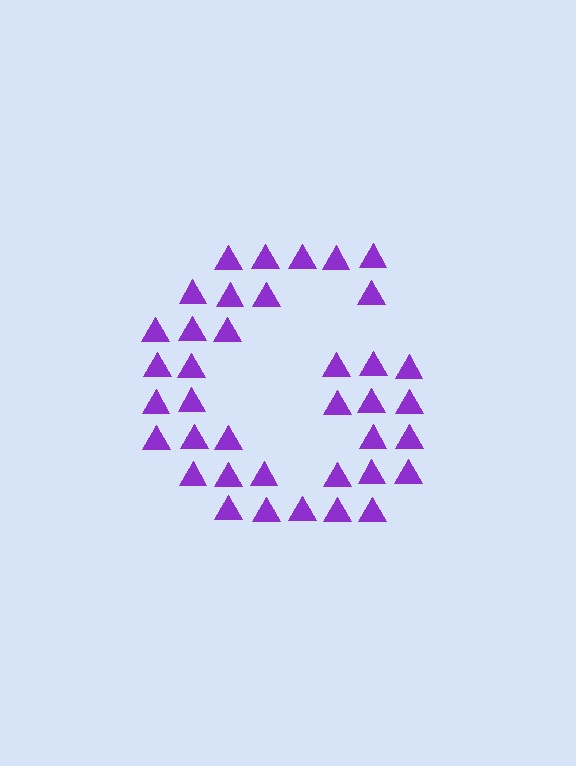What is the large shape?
The large shape is the letter G.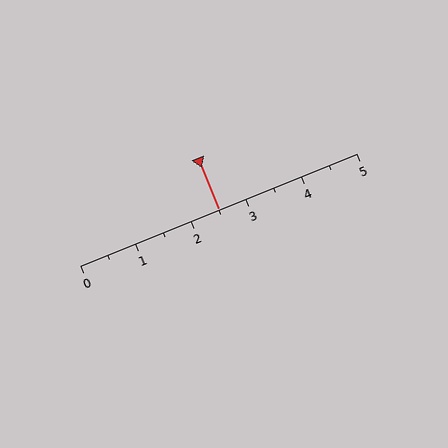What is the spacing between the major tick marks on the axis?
The major ticks are spaced 1 apart.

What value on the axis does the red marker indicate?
The marker indicates approximately 2.5.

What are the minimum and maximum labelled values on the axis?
The axis runs from 0 to 5.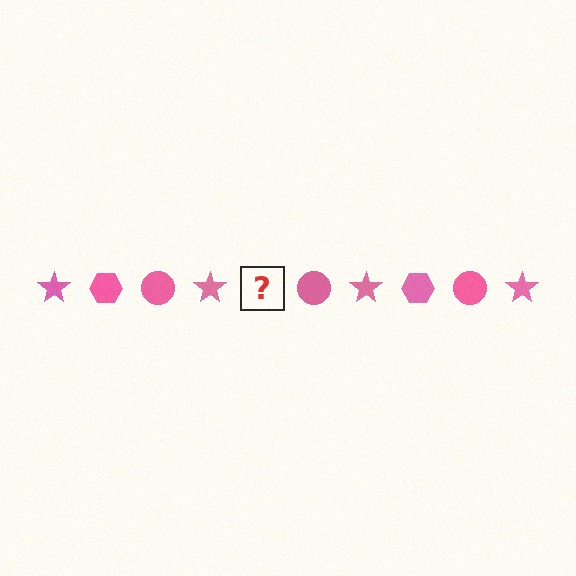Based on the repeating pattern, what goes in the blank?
The blank should be a pink hexagon.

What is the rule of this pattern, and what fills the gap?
The rule is that the pattern cycles through star, hexagon, circle shapes in pink. The gap should be filled with a pink hexagon.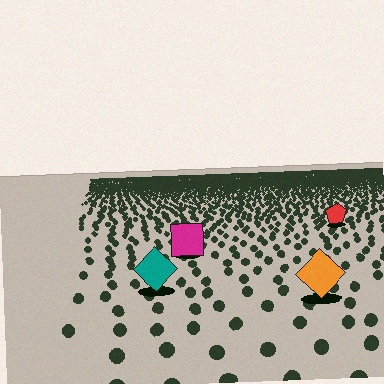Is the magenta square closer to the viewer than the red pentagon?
Yes. The magenta square is closer — you can tell from the texture gradient: the ground texture is coarser near it.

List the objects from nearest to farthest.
From nearest to farthest: the orange diamond, the teal diamond, the magenta square, the red pentagon.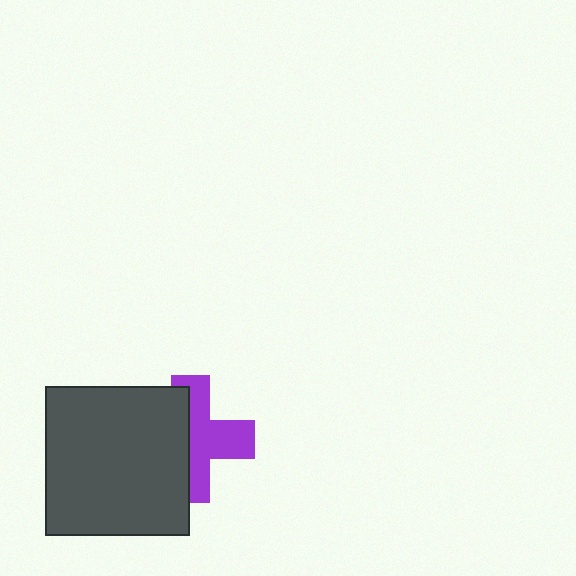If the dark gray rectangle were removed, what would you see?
You would see the complete purple cross.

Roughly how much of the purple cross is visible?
About half of it is visible (roughly 54%).